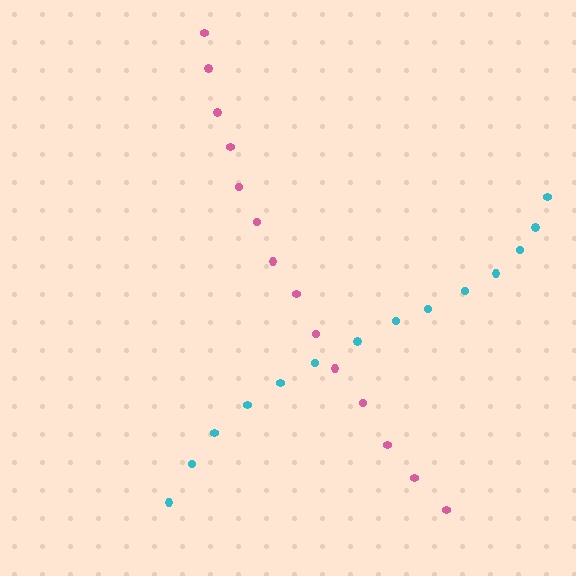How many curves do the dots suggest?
There are 2 distinct paths.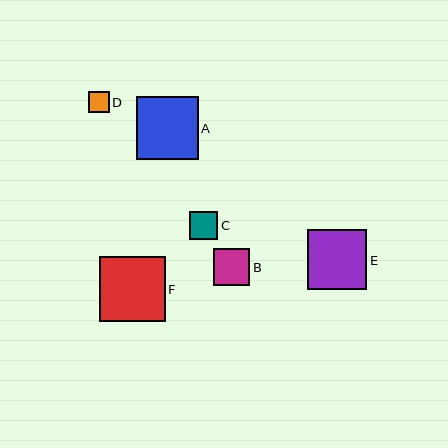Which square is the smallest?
Square D is the smallest with a size of approximately 21 pixels.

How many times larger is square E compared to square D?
Square E is approximately 2.8 times the size of square D.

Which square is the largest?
Square F is the largest with a size of approximately 65 pixels.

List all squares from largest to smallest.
From largest to smallest: F, A, E, B, C, D.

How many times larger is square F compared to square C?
Square F is approximately 2.4 times the size of square C.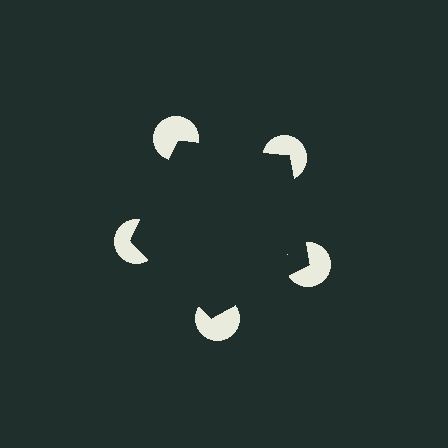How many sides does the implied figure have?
5 sides.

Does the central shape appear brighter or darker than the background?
It typically appears slightly darker than the background, even though no actual brightness change is drawn.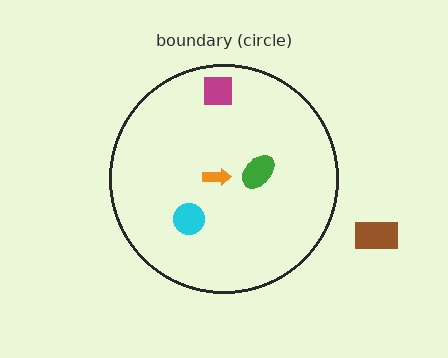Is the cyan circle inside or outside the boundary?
Inside.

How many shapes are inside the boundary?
4 inside, 1 outside.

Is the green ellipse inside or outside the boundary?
Inside.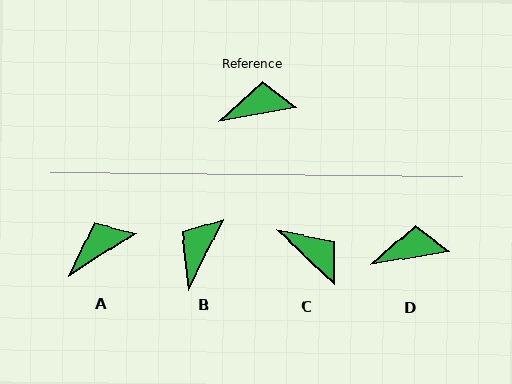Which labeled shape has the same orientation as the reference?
D.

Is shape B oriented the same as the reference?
No, it is off by about 55 degrees.